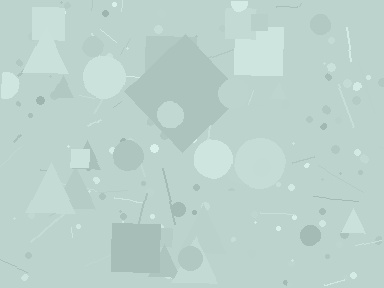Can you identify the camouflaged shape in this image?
The camouflaged shape is a diamond.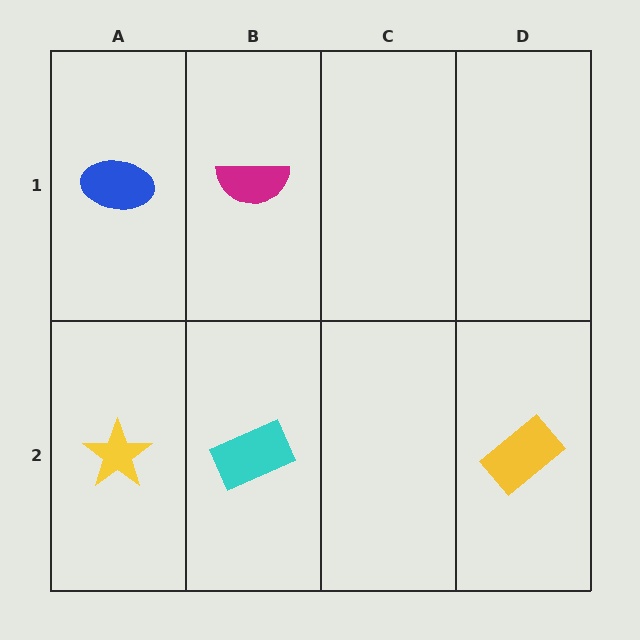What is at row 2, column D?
A yellow rectangle.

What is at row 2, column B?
A cyan rectangle.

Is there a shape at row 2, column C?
No, that cell is empty.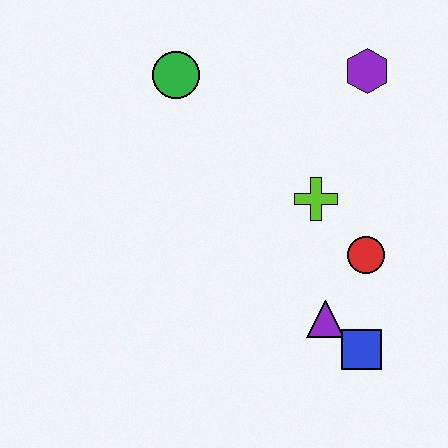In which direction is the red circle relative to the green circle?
The red circle is to the right of the green circle.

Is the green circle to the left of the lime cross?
Yes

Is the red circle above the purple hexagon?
No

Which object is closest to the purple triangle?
The blue square is closest to the purple triangle.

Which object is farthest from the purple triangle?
The green circle is farthest from the purple triangle.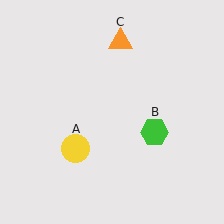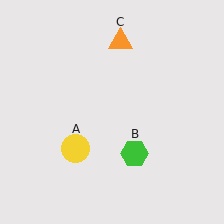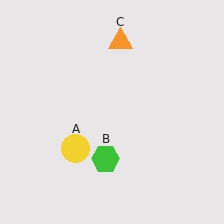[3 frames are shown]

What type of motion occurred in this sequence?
The green hexagon (object B) rotated clockwise around the center of the scene.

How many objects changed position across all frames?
1 object changed position: green hexagon (object B).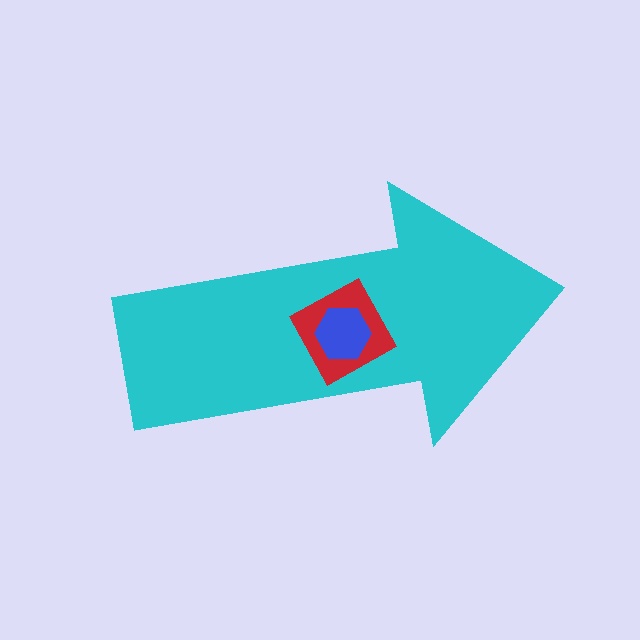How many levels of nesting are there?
3.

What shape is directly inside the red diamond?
The blue hexagon.